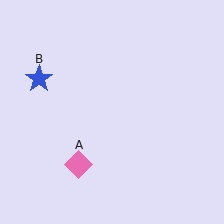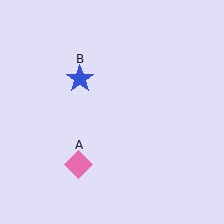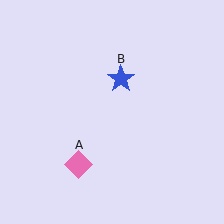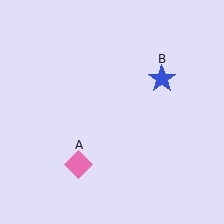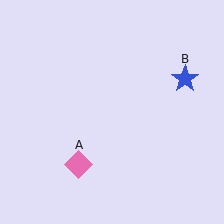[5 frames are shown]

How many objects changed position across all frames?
1 object changed position: blue star (object B).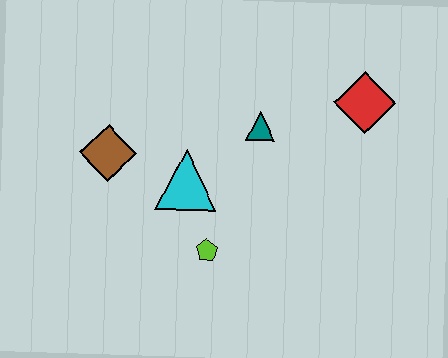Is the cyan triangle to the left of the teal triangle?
Yes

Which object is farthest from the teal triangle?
The brown diamond is farthest from the teal triangle.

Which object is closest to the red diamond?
The teal triangle is closest to the red diamond.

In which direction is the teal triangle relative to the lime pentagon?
The teal triangle is above the lime pentagon.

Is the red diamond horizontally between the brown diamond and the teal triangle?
No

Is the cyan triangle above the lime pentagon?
Yes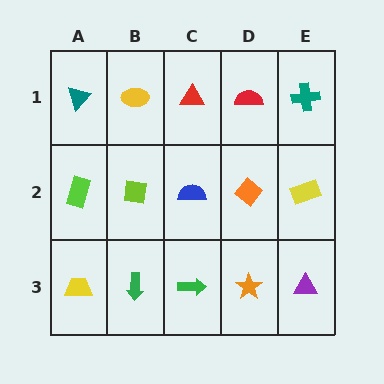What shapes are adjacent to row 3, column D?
An orange diamond (row 2, column D), a green arrow (row 3, column C), a purple triangle (row 3, column E).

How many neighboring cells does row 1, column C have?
3.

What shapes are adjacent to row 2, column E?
A teal cross (row 1, column E), a purple triangle (row 3, column E), an orange diamond (row 2, column D).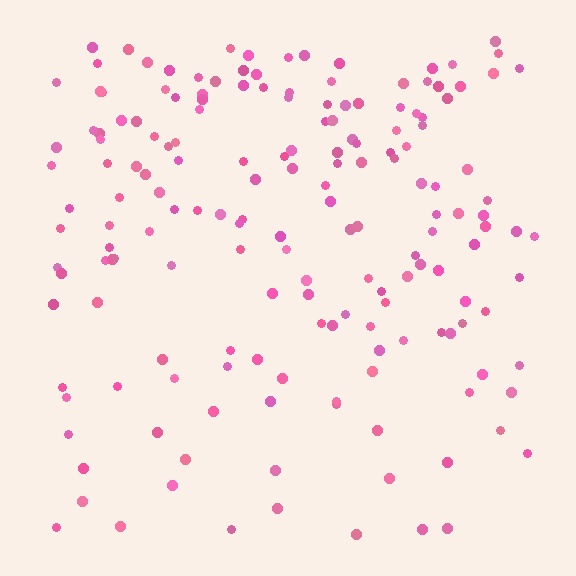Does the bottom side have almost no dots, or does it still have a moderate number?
Still a moderate number, just noticeably fewer than the top.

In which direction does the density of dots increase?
From bottom to top, with the top side densest.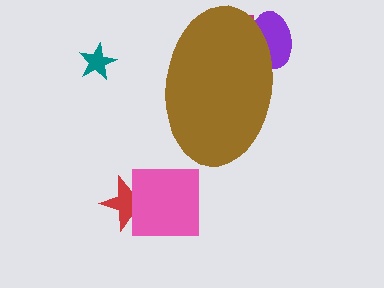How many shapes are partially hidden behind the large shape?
2 shapes are partially hidden.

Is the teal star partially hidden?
No, the teal star is fully visible.